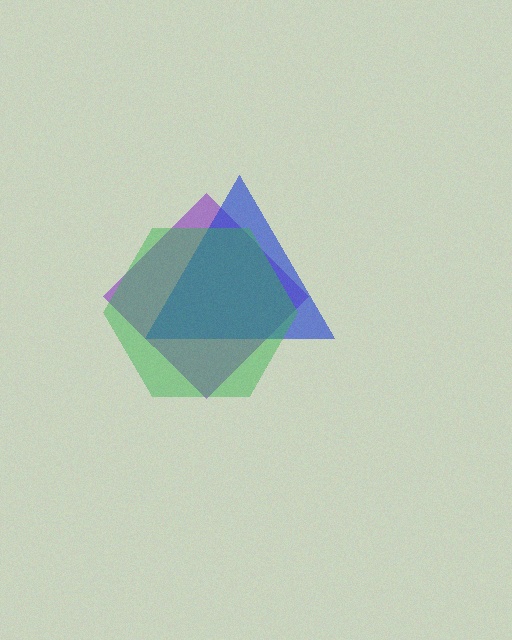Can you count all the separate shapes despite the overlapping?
Yes, there are 3 separate shapes.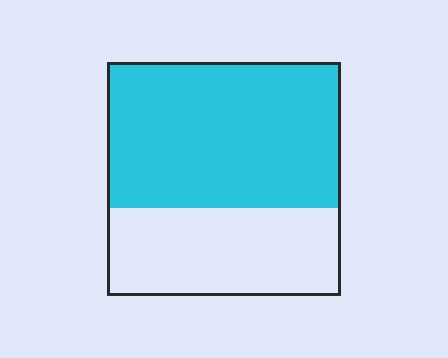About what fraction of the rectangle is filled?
About five eighths (5/8).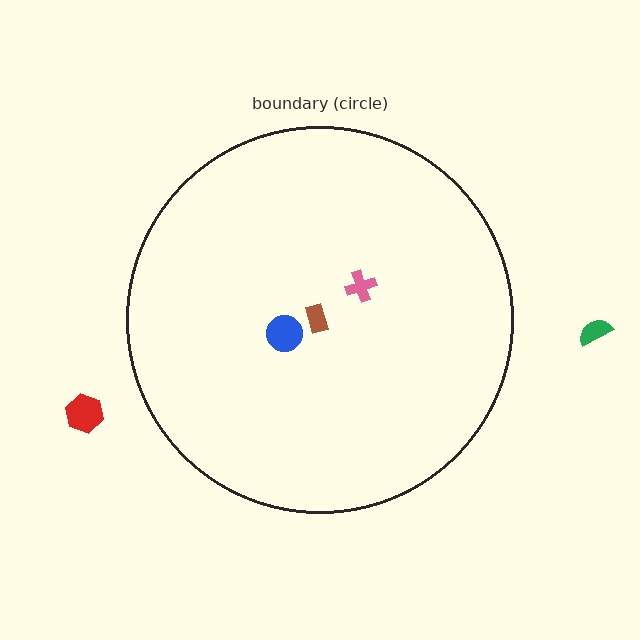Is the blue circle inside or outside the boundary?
Inside.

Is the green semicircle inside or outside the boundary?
Outside.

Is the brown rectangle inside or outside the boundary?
Inside.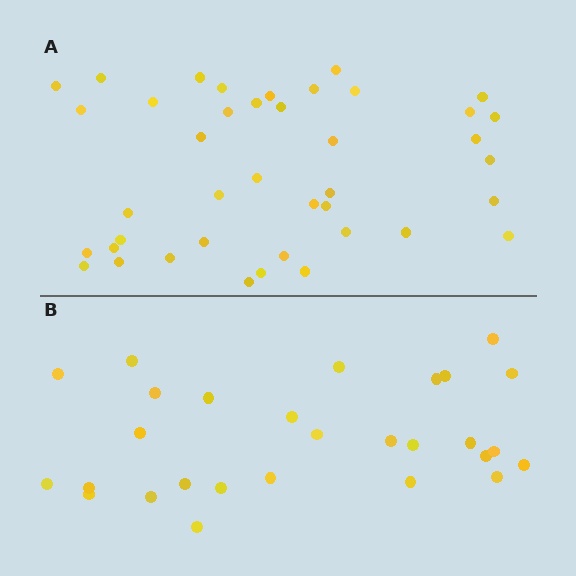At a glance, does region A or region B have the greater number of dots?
Region A (the top region) has more dots.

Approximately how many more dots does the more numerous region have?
Region A has approximately 15 more dots than region B.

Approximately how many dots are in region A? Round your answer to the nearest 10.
About 40 dots. (The exact count is 41, which rounds to 40.)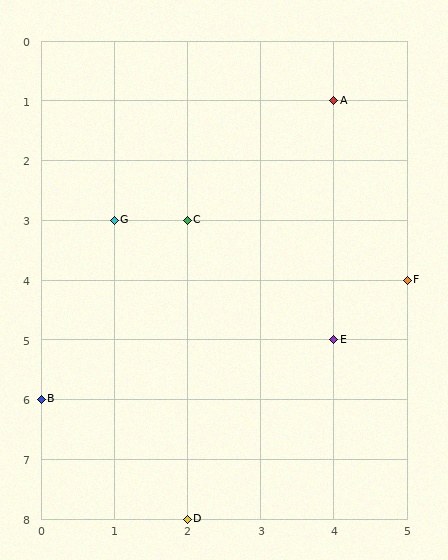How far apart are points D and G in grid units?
Points D and G are 1 column and 5 rows apart (about 5.1 grid units diagonally).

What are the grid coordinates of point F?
Point F is at grid coordinates (5, 4).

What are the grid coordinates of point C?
Point C is at grid coordinates (2, 3).